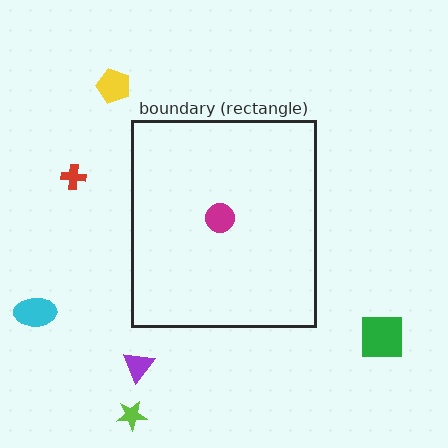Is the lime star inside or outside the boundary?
Outside.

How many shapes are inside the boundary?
1 inside, 6 outside.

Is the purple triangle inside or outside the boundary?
Outside.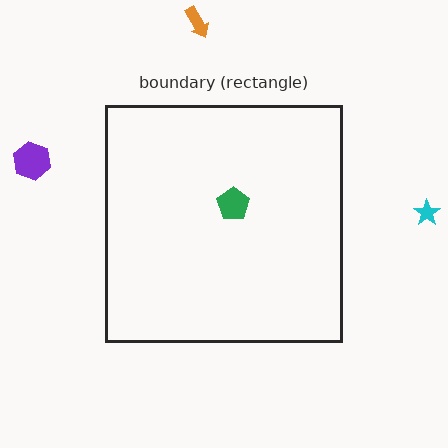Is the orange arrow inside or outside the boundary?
Outside.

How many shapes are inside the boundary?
1 inside, 3 outside.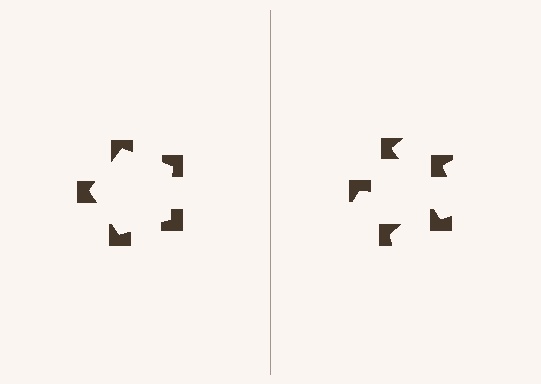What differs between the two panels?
The notched squares are positioned identically on both sides; only the wedge orientations differ. On the left they align to a pentagon; on the right they are misaligned.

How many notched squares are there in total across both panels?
10 — 5 on each side.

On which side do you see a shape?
An illusory pentagon appears on the left side. On the right side the wedge cuts are rotated, so no coherent shape forms.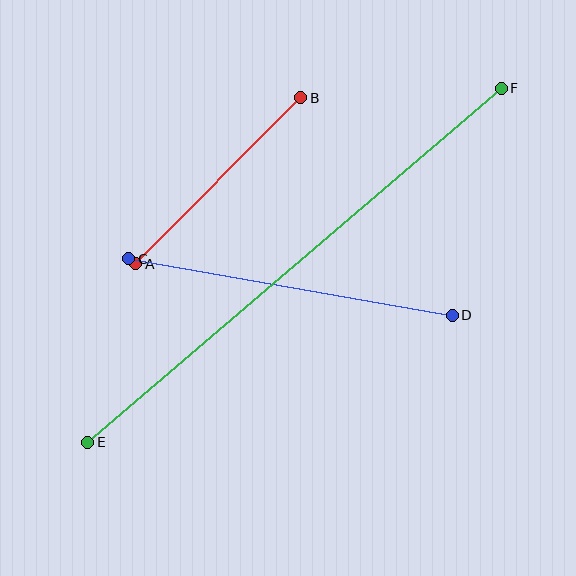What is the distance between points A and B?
The distance is approximately 235 pixels.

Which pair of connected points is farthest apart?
Points E and F are farthest apart.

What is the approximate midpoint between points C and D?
The midpoint is at approximately (291, 287) pixels.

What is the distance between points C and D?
The distance is approximately 328 pixels.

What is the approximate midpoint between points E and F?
The midpoint is at approximately (295, 265) pixels.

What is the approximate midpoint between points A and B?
The midpoint is at approximately (218, 181) pixels.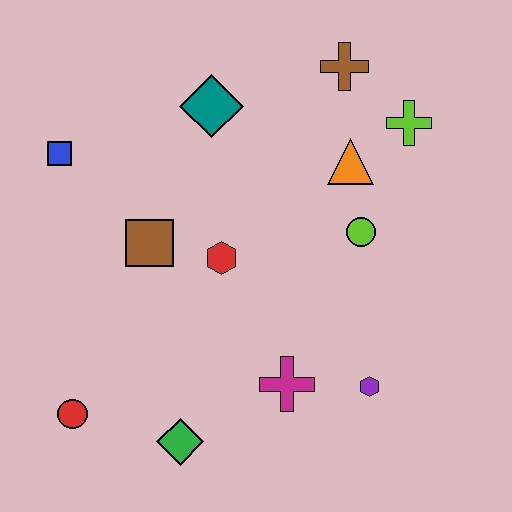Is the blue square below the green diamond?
No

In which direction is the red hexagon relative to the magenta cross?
The red hexagon is above the magenta cross.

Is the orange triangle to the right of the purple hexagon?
No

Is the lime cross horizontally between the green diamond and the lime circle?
No